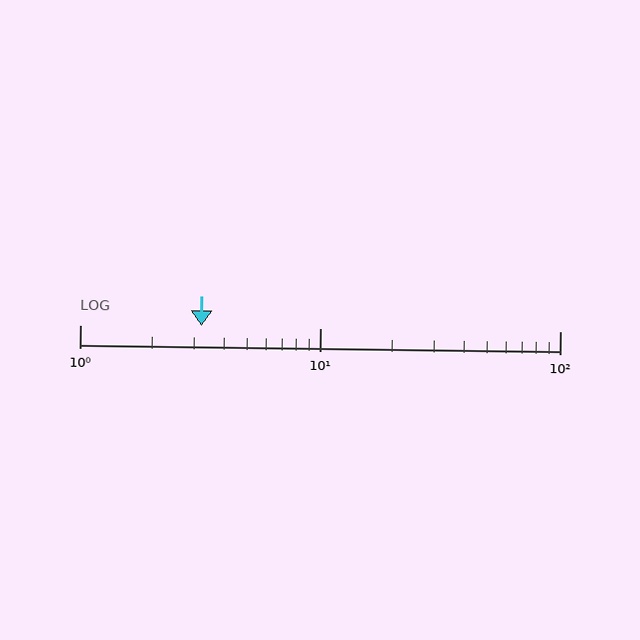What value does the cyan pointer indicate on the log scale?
The pointer indicates approximately 3.2.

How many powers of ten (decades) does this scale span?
The scale spans 2 decades, from 1 to 100.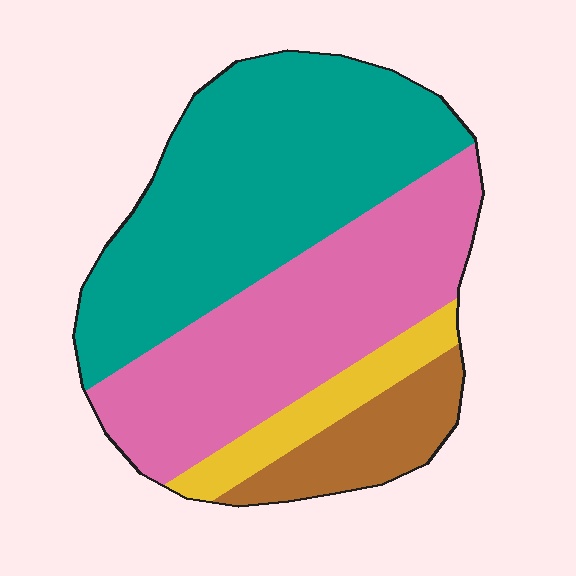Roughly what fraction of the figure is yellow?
Yellow covers roughly 10% of the figure.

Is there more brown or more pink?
Pink.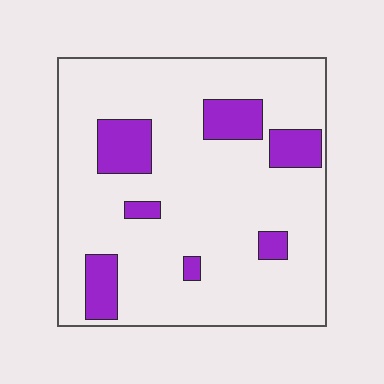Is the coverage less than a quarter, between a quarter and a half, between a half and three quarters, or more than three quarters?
Less than a quarter.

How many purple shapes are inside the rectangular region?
7.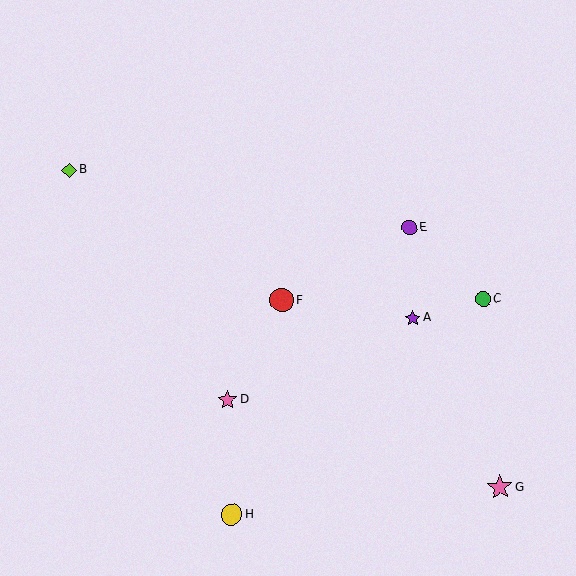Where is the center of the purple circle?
The center of the purple circle is at (409, 227).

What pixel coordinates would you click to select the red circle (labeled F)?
Click at (282, 300) to select the red circle F.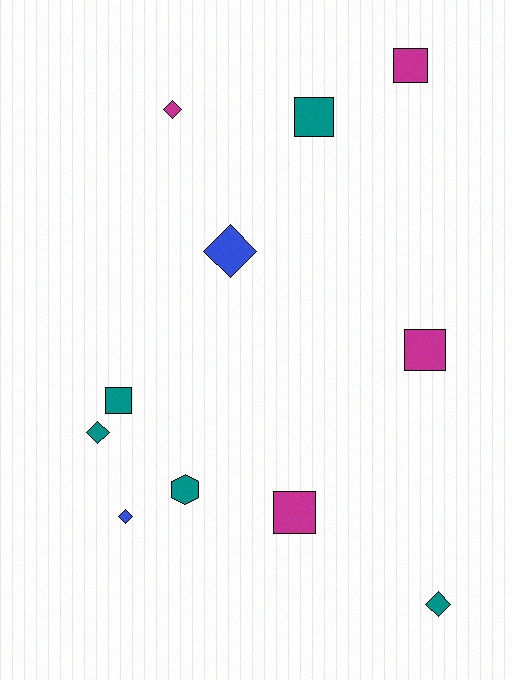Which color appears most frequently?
Teal, with 5 objects.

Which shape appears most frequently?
Square, with 5 objects.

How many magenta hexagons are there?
There are no magenta hexagons.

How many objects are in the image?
There are 11 objects.